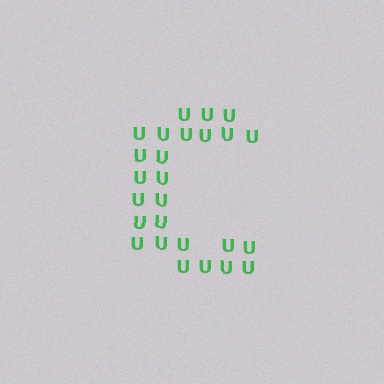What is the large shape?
The large shape is the letter C.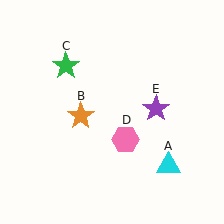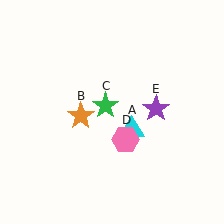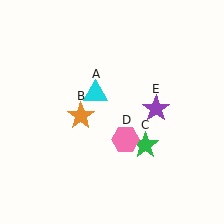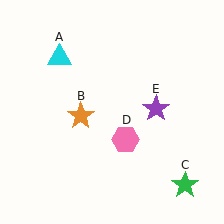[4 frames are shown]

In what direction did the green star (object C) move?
The green star (object C) moved down and to the right.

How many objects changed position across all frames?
2 objects changed position: cyan triangle (object A), green star (object C).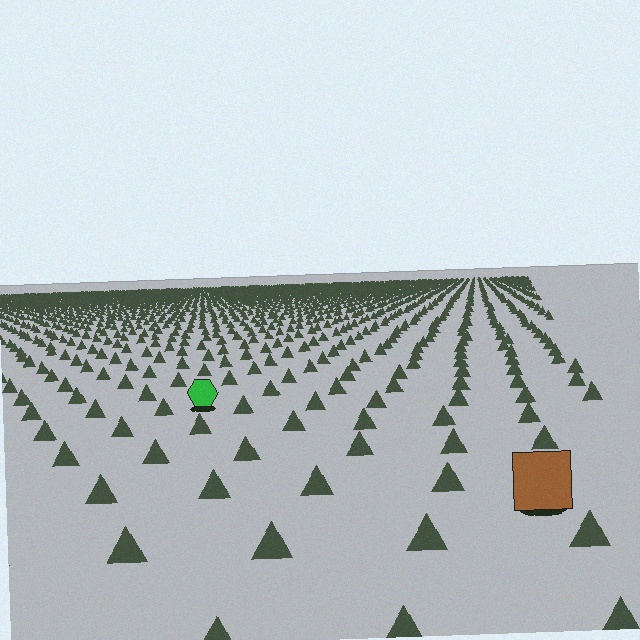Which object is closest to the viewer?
The brown square is closest. The texture marks near it are larger and more spread out.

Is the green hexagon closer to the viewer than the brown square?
No. The brown square is closer — you can tell from the texture gradient: the ground texture is coarser near it.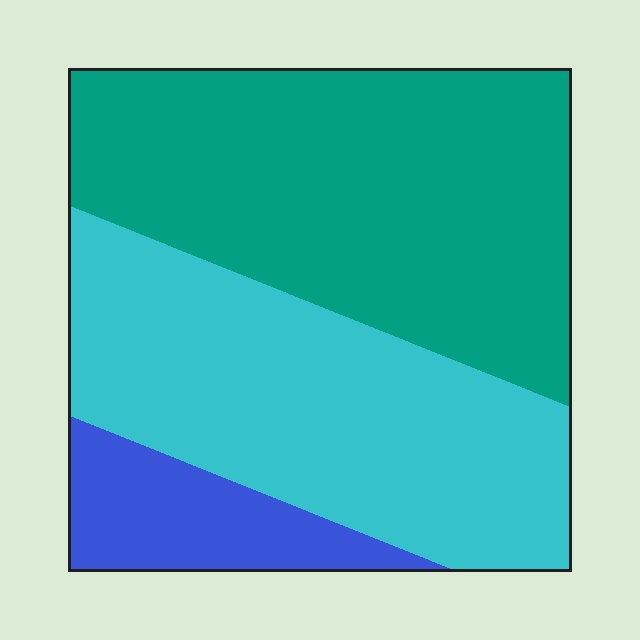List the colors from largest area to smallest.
From largest to smallest: teal, cyan, blue.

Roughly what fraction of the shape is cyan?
Cyan covers about 40% of the shape.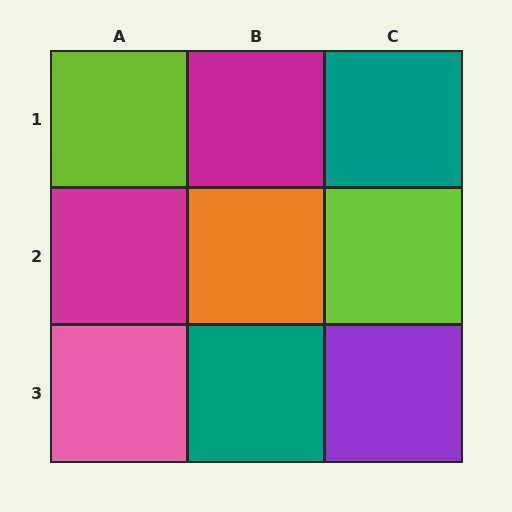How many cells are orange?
1 cell is orange.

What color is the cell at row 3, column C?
Purple.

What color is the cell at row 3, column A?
Pink.